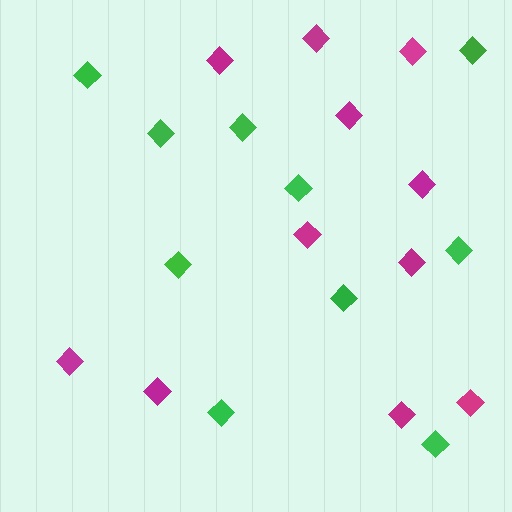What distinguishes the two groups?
There are 2 groups: one group of magenta diamonds (11) and one group of green diamonds (10).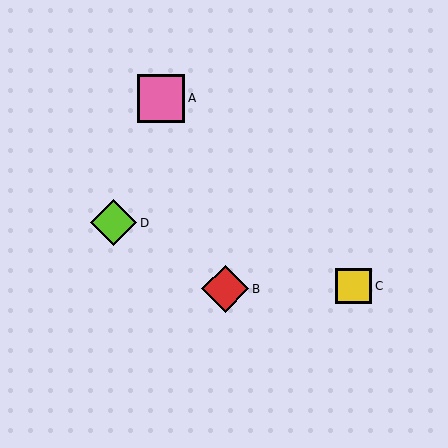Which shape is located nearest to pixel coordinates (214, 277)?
The red diamond (labeled B) at (225, 289) is nearest to that location.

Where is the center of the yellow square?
The center of the yellow square is at (354, 286).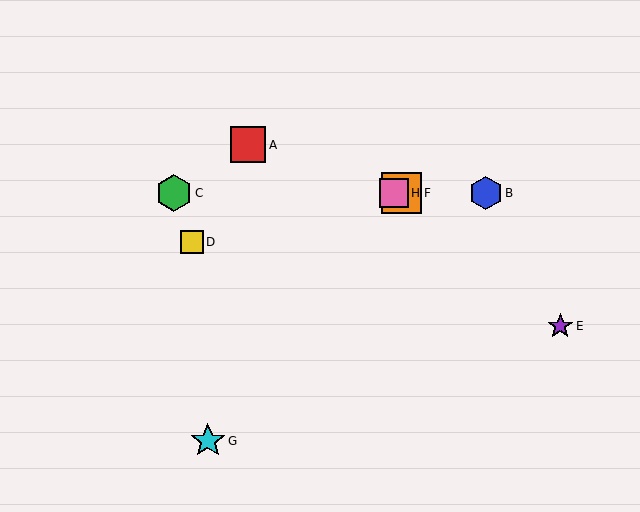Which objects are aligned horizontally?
Objects B, C, F, H are aligned horizontally.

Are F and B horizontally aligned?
Yes, both are at y≈193.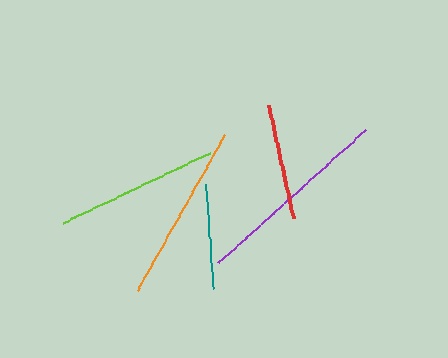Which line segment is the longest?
The purple line is the longest at approximately 198 pixels.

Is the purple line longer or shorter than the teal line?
The purple line is longer than the teal line.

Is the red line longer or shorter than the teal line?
The red line is longer than the teal line.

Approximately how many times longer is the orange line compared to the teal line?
The orange line is approximately 1.7 times the length of the teal line.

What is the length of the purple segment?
The purple segment is approximately 198 pixels long.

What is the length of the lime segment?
The lime segment is approximately 163 pixels long.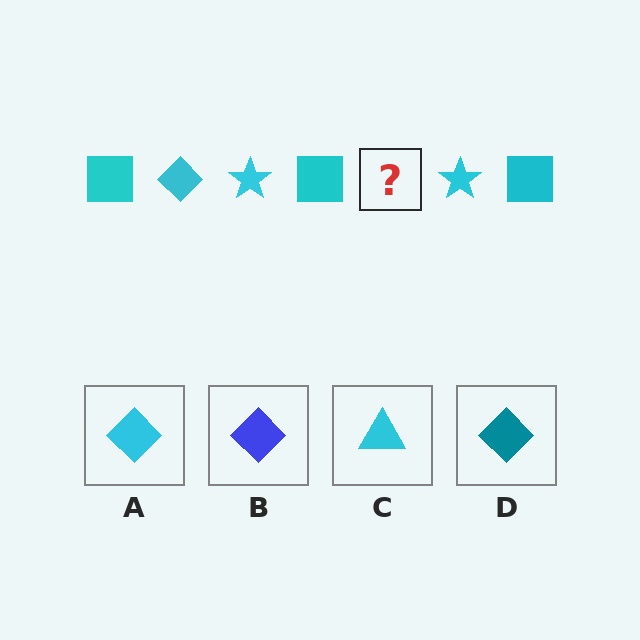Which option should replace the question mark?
Option A.